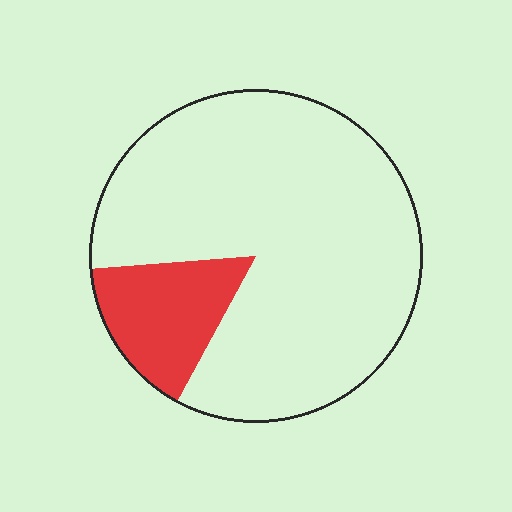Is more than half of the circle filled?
No.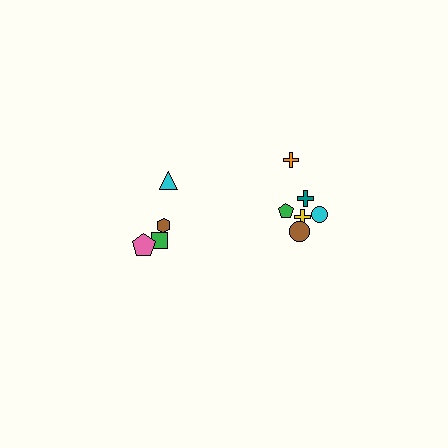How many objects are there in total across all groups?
There are 10 objects.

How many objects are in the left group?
There are 4 objects.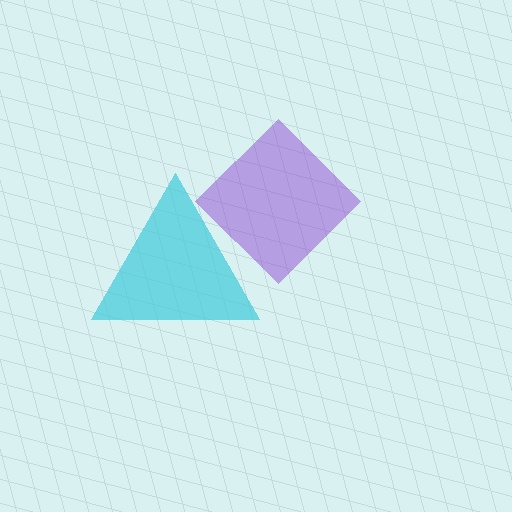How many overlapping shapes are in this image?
There are 2 overlapping shapes in the image.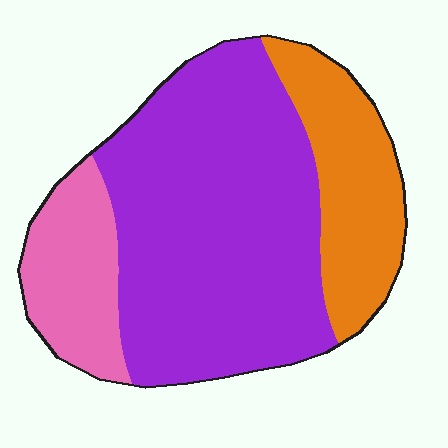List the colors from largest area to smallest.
From largest to smallest: purple, orange, pink.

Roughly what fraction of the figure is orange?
Orange takes up between a sixth and a third of the figure.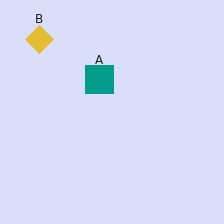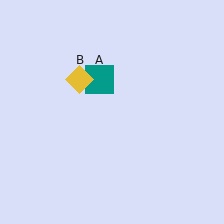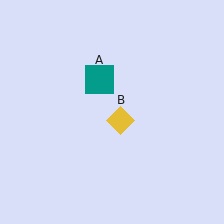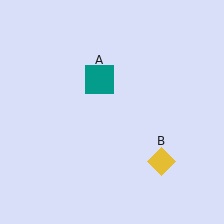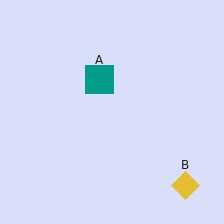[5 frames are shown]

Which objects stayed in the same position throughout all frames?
Teal square (object A) remained stationary.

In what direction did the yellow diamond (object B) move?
The yellow diamond (object B) moved down and to the right.